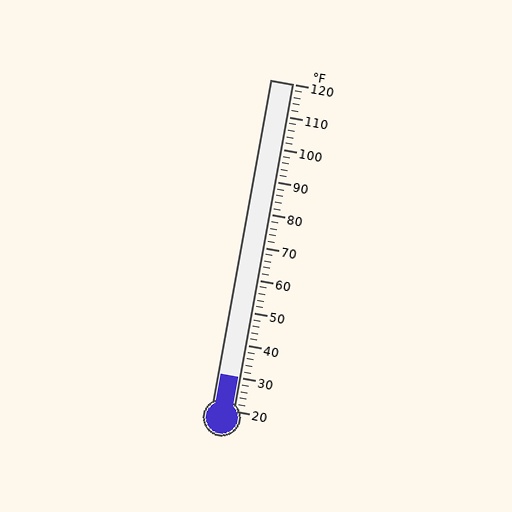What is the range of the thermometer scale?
The thermometer scale ranges from 20°F to 120°F.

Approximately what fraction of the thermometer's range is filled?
The thermometer is filled to approximately 10% of its range.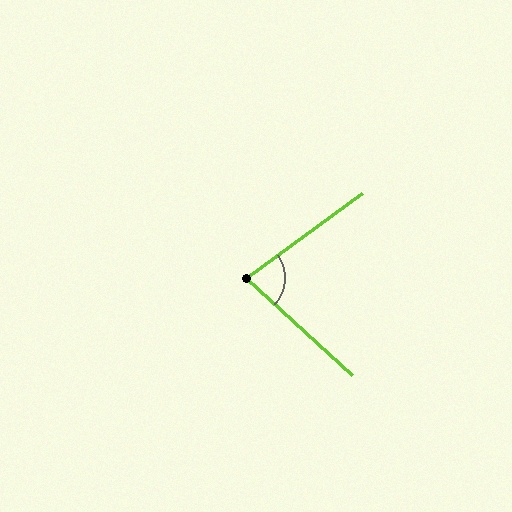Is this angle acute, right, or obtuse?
It is acute.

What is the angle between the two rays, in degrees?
Approximately 79 degrees.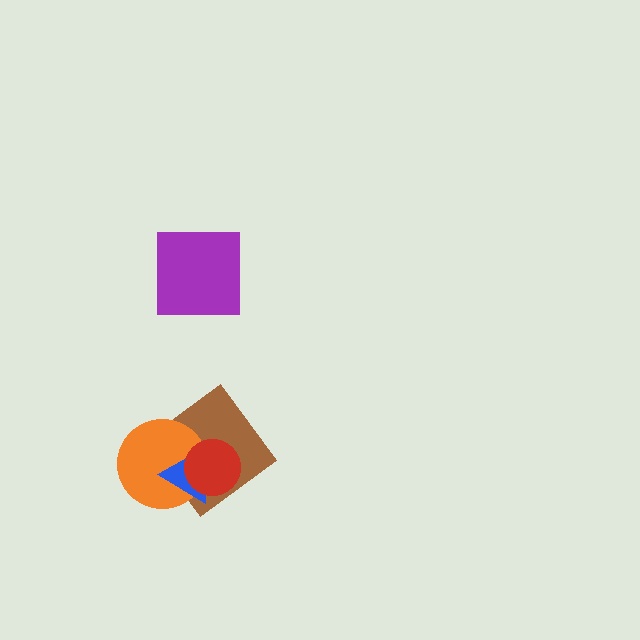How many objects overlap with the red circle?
3 objects overlap with the red circle.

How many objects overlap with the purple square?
0 objects overlap with the purple square.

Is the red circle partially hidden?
No, no other shape covers it.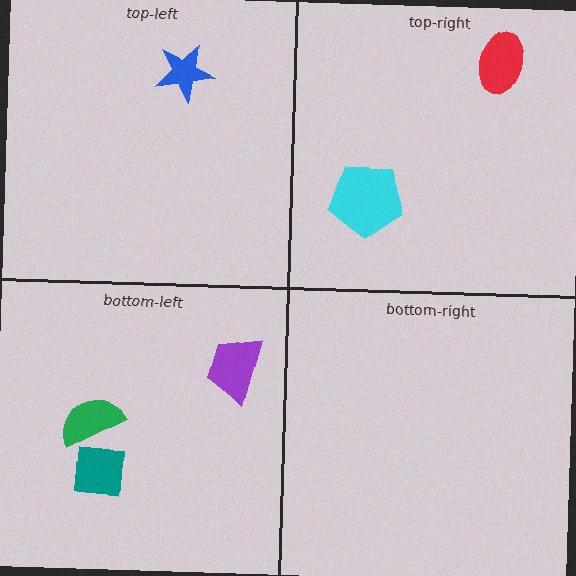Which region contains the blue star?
The top-left region.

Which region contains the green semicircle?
The bottom-left region.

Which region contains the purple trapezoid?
The bottom-left region.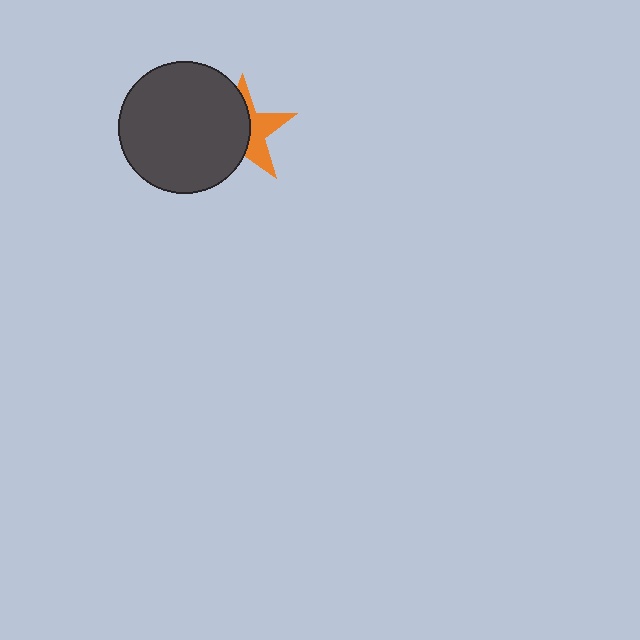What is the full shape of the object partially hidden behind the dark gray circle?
The partially hidden object is an orange star.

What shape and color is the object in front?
The object in front is a dark gray circle.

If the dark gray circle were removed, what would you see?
You would see the complete orange star.